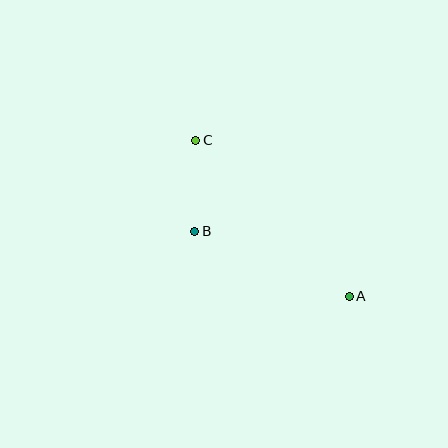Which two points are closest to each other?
Points B and C are closest to each other.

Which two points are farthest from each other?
Points A and C are farthest from each other.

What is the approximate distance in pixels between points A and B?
The distance between A and B is approximately 168 pixels.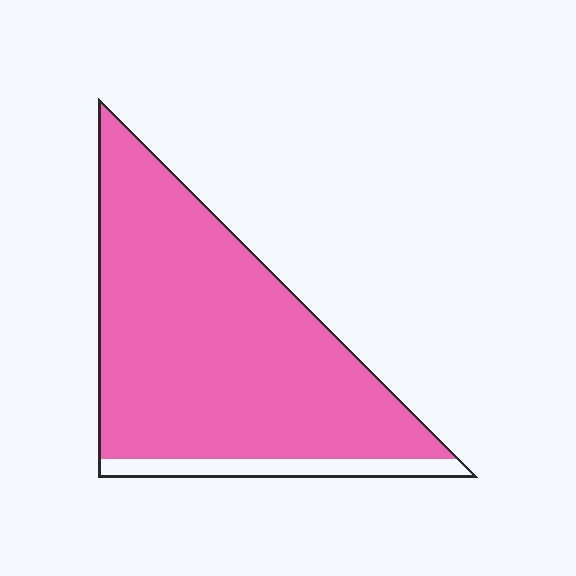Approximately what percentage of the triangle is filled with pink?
Approximately 90%.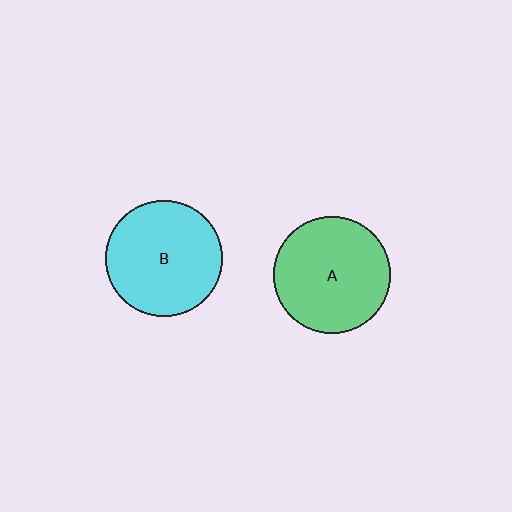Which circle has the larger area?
Circle B (cyan).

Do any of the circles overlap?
No, none of the circles overlap.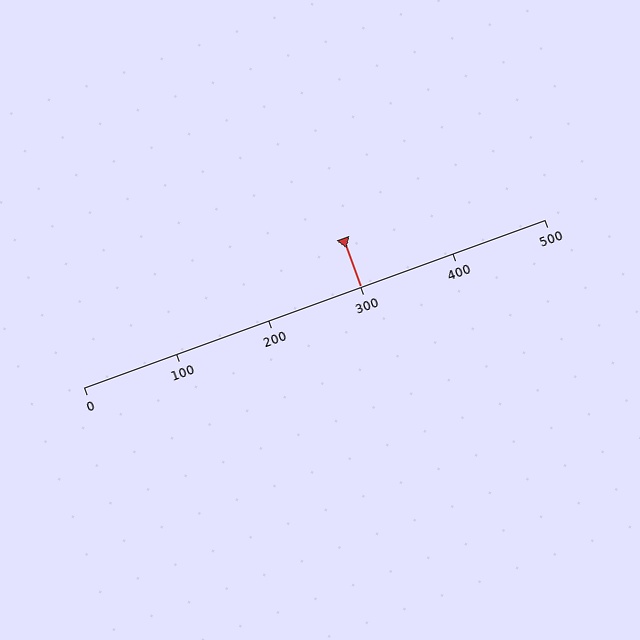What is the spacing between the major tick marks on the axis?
The major ticks are spaced 100 apart.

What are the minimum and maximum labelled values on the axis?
The axis runs from 0 to 500.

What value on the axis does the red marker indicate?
The marker indicates approximately 300.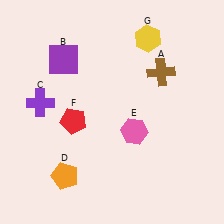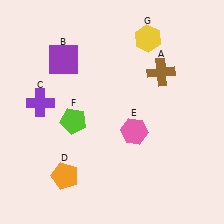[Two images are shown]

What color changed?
The pentagon (F) changed from red in Image 1 to lime in Image 2.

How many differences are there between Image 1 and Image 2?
There is 1 difference between the two images.